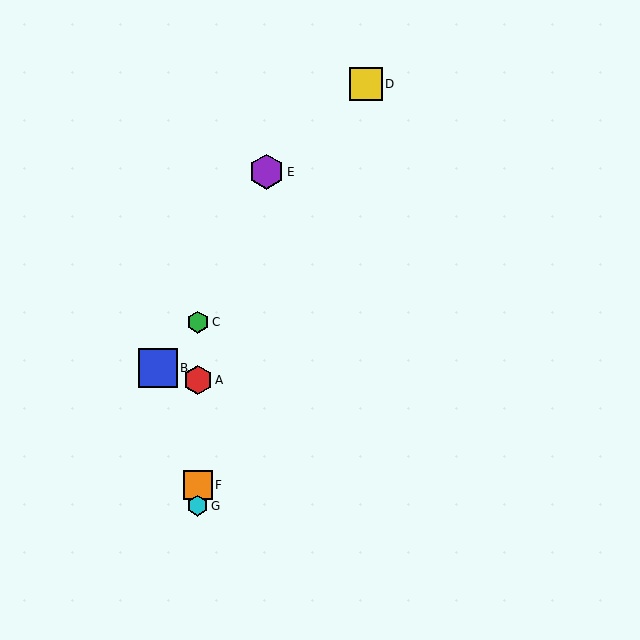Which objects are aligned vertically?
Objects A, C, F, G are aligned vertically.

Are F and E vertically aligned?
No, F is at x≈198 and E is at x≈267.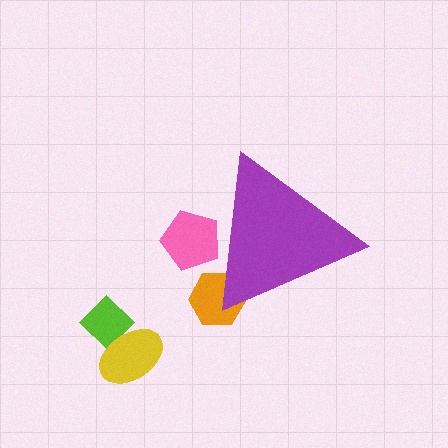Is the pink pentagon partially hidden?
Yes, the pink pentagon is partially hidden behind the purple triangle.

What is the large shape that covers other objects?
A purple triangle.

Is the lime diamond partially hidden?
No, the lime diamond is fully visible.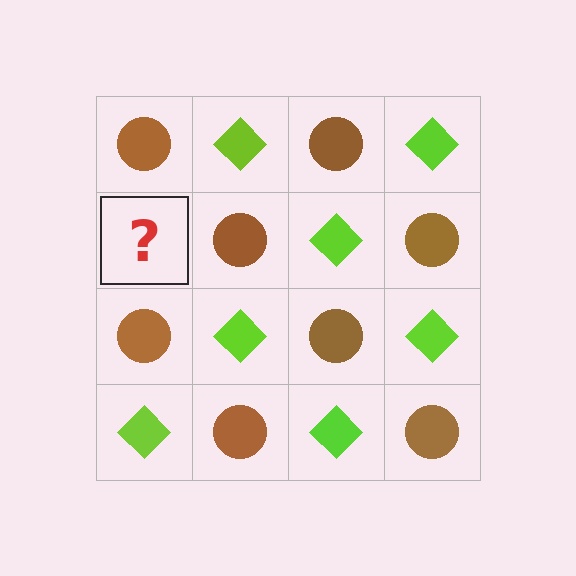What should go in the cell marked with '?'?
The missing cell should contain a lime diamond.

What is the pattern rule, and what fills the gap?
The rule is that it alternates brown circle and lime diamond in a checkerboard pattern. The gap should be filled with a lime diamond.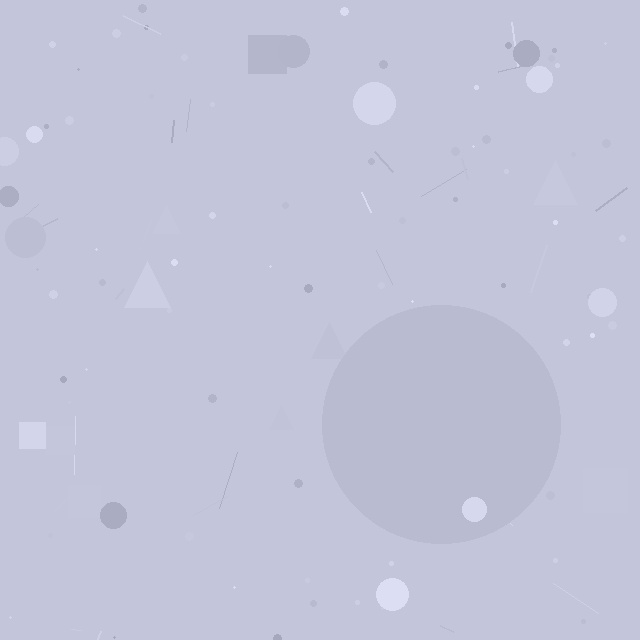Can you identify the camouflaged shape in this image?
The camouflaged shape is a circle.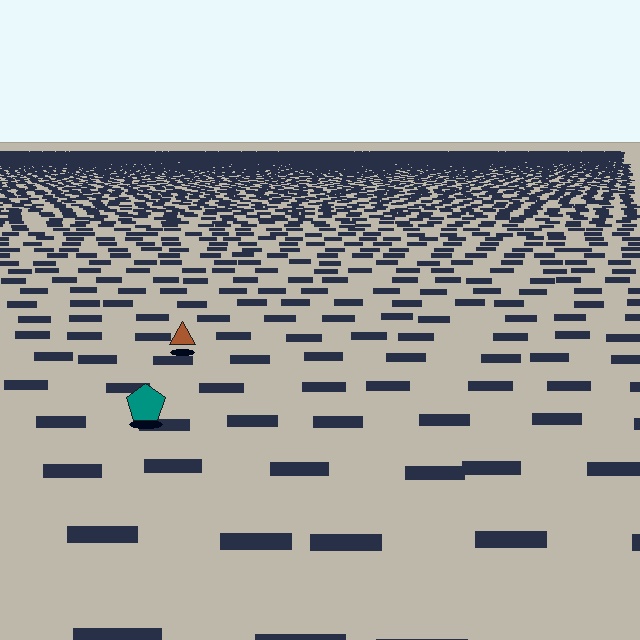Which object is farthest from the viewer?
The brown triangle is farthest from the viewer. It appears smaller and the ground texture around it is denser.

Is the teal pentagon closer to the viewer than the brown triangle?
Yes. The teal pentagon is closer — you can tell from the texture gradient: the ground texture is coarser near it.